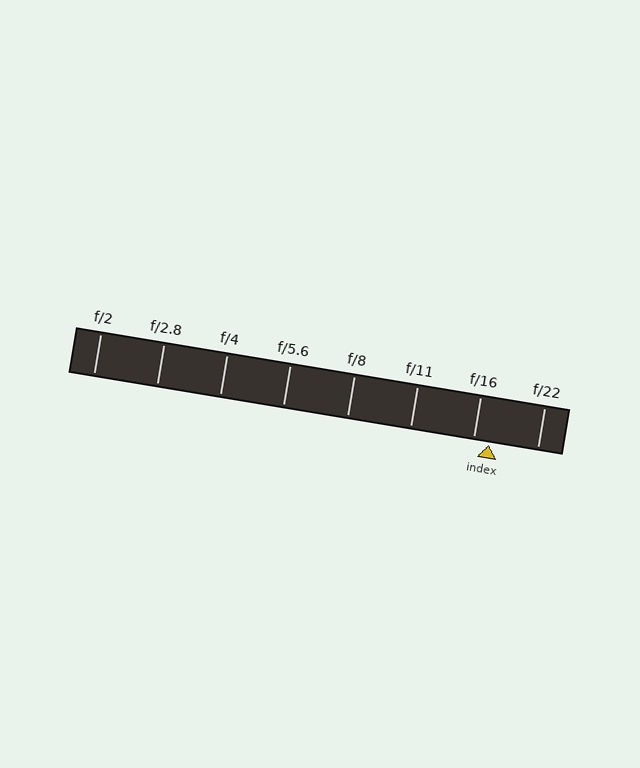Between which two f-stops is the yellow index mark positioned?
The index mark is between f/16 and f/22.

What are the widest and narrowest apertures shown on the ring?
The widest aperture shown is f/2 and the narrowest is f/22.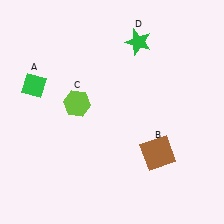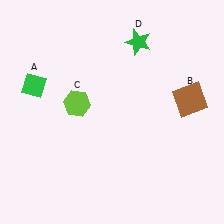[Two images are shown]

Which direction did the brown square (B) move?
The brown square (B) moved up.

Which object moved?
The brown square (B) moved up.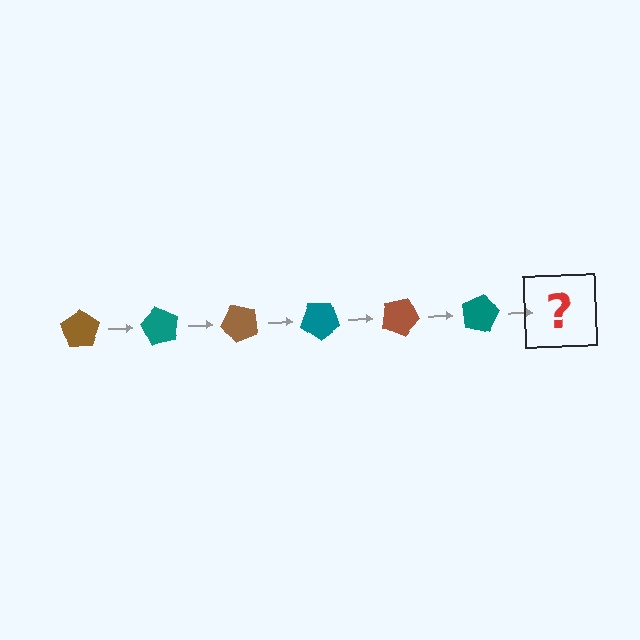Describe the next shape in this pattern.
It should be a brown pentagon, rotated 360 degrees from the start.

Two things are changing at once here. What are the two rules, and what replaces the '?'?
The two rules are that it rotates 60 degrees each step and the color cycles through brown and teal. The '?' should be a brown pentagon, rotated 360 degrees from the start.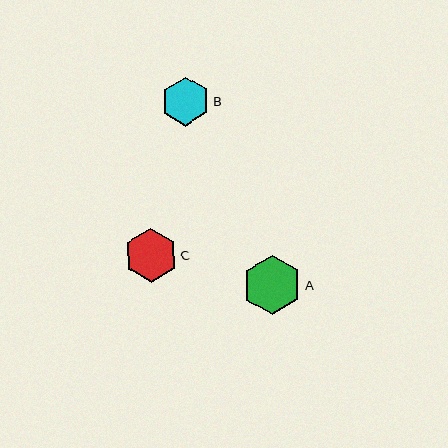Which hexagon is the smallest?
Hexagon B is the smallest with a size of approximately 49 pixels.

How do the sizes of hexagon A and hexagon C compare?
Hexagon A and hexagon C are approximately the same size.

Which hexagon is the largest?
Hexagon A is the largest with a size of approximately 59 pixels.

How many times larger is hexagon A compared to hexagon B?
Hexagon A is approximately 1.2 times the size of hexagon B.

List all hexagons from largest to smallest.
From largest to smallest: A, C, B.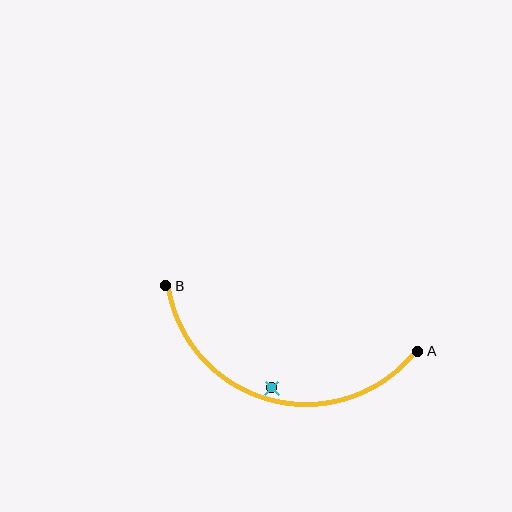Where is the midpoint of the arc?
The arc midpoint is the point on the curve farthest from the straight line joining A and B. It sits below that line.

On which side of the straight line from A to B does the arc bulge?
The arc bulges below the straight line connecting A and B.